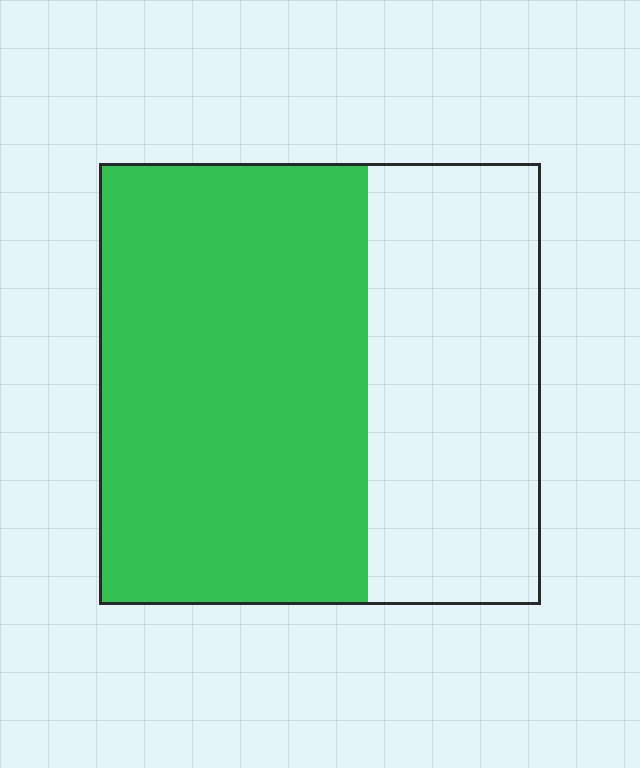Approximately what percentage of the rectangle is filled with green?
Approximately 60%.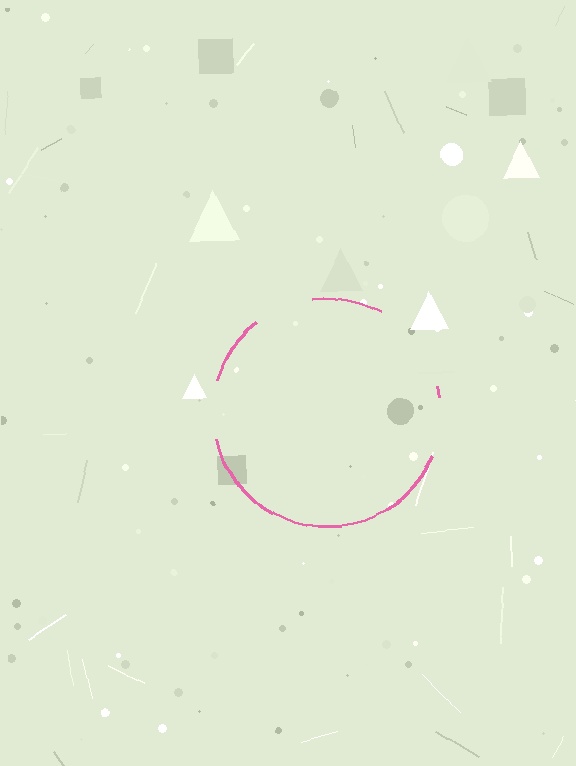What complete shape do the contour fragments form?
The contour fragments form a circle.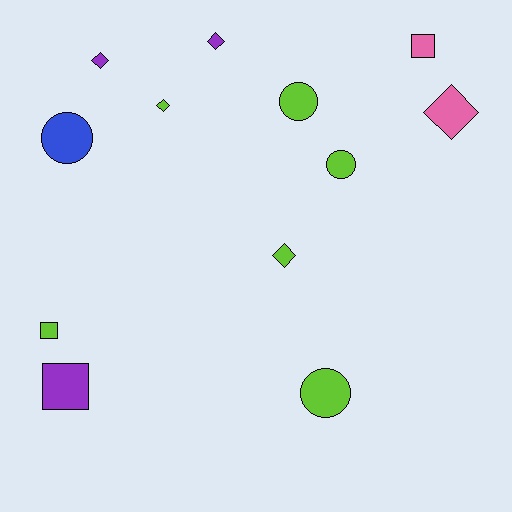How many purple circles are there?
There are no purple circles.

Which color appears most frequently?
Lime, with 6 objects.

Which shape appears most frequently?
Diamond, with 5 objects.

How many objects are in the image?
There are 12 objects.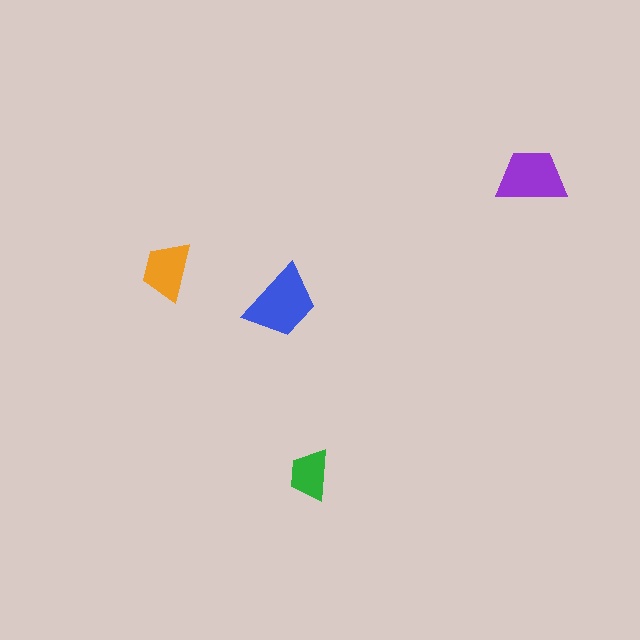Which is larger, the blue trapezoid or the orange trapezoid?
The blue one.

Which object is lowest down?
The green trapezoid is bottommost.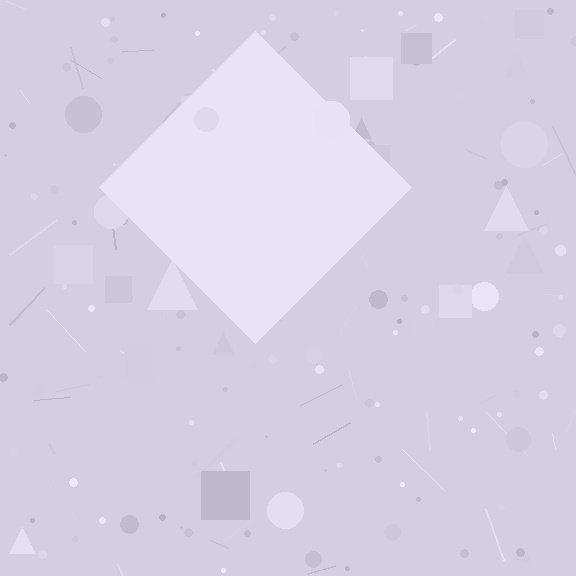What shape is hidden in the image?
A diamond is hidden in the image.